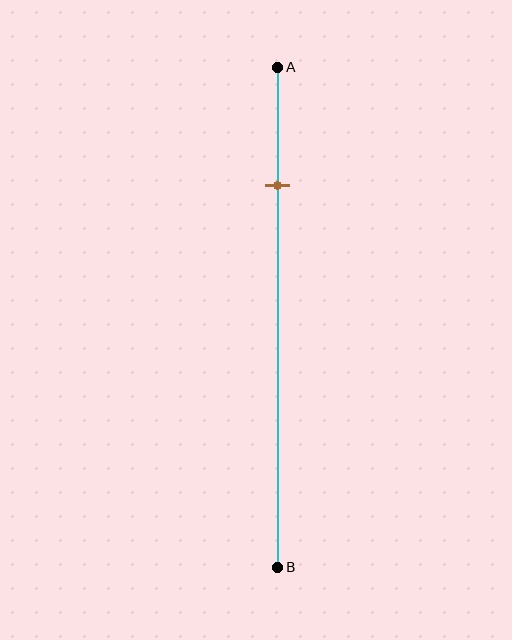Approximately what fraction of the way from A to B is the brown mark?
The brown mark is approximately 25% of the way from A to B.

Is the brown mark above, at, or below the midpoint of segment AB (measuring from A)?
The brown mark is above the midpoint of segment AB.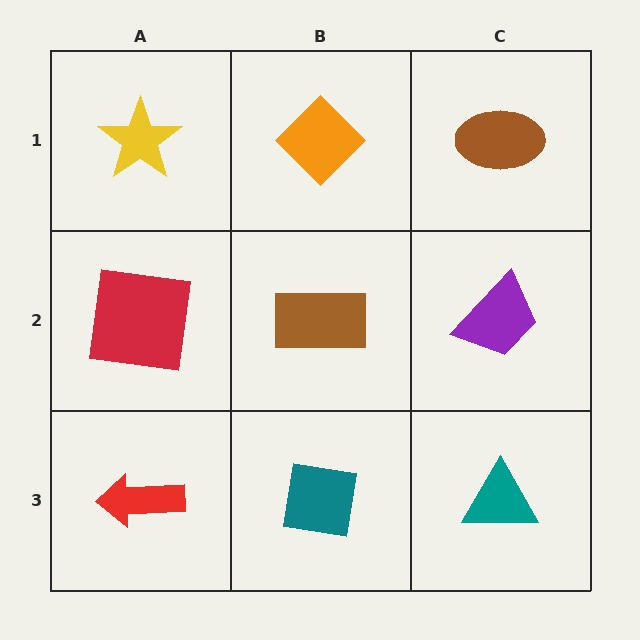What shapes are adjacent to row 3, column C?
A purple trapezoid (row 2, column C), a teal square (row 3, column B).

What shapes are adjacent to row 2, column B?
An orange diamond (row 1, column B), a teal square (row 3, column B), a red square (row 2, column A), a purple trapezoid (row 2, column C).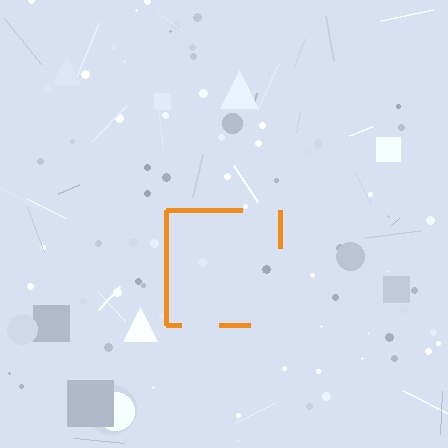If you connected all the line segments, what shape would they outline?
They would outline a square.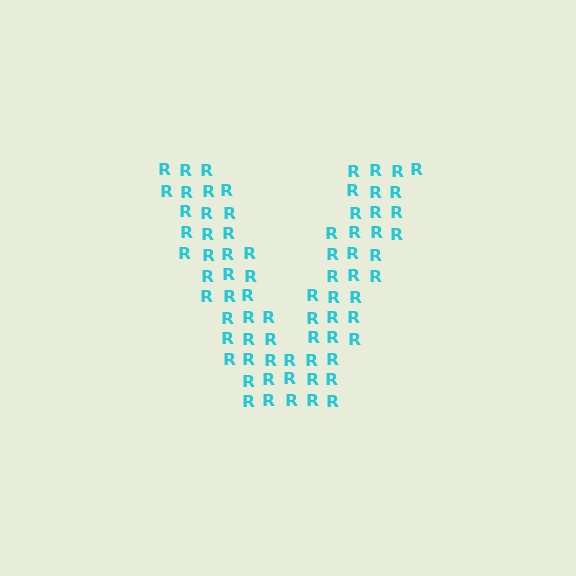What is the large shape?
The large shape is the letter V.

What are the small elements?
The small elements are letter R's.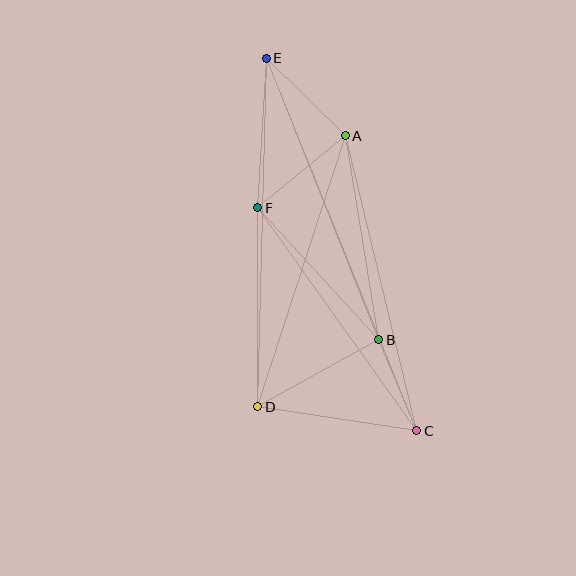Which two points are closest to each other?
Points B and C are closest to each other.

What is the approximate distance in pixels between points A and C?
The distance between A and C is approximately 303 pixels.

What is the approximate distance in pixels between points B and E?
The distance between B and E is approximately 303 pixels.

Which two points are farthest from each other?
Points C and E are farthest from each other.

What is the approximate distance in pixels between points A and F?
The distance between A and F is approximately 113 pixels.